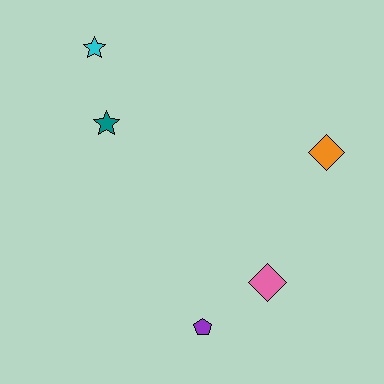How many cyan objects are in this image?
There is 1 cyan object.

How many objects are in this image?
There are 5 objects.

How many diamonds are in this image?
There are 2 diamonds.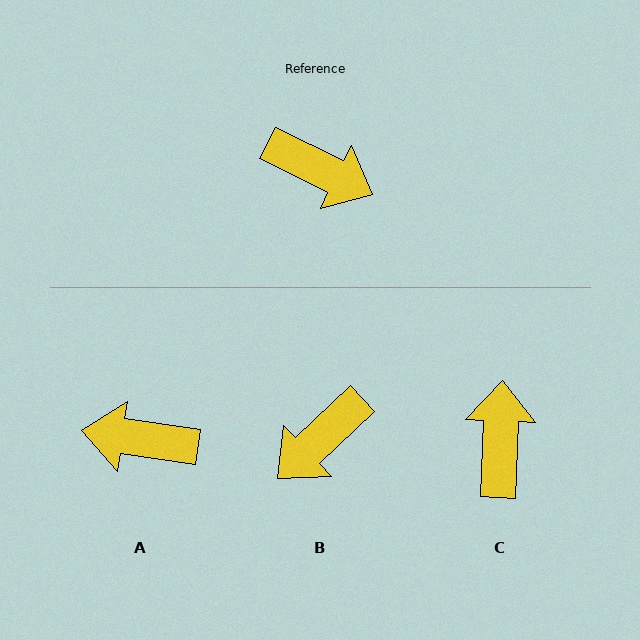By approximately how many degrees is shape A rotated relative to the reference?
Approximately 162 degrees clockwise.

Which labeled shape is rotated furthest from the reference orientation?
A, about 162 degrees away.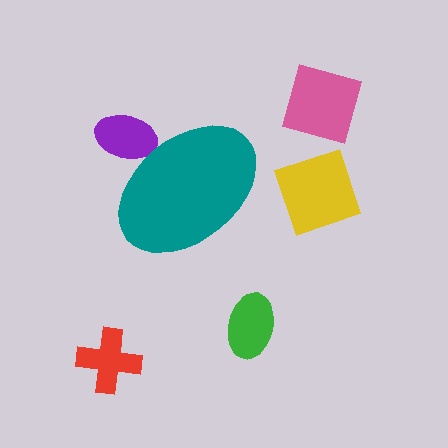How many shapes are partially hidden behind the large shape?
1 shape is partially hidden.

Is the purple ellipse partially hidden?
Yes, the purple ellipse is partially hidden behind the teal ellipse.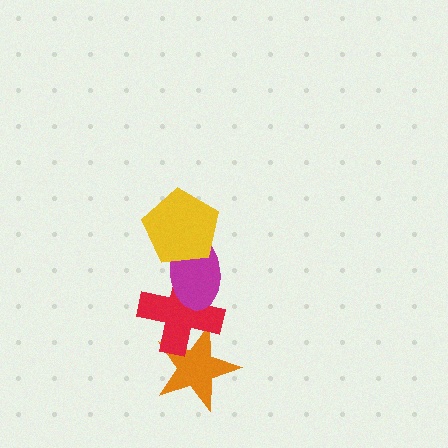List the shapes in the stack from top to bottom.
From top to bottom: the yellow pentagon, the magenta ellipse, the red cross, the orange star.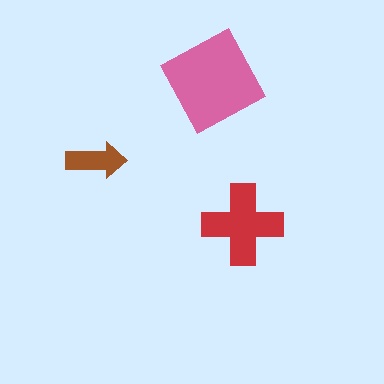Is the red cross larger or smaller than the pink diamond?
Smaller.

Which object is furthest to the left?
The brown arrow is leftmost.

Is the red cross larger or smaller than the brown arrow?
Larger.